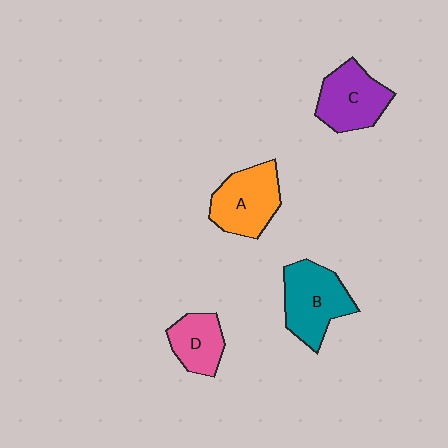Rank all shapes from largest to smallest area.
From largest to smallest: B (teal), A (orange), C (purple), D (pink).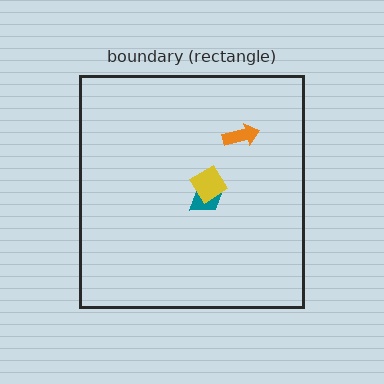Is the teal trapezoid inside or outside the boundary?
Inside.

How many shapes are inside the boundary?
3 inside, 0 outside.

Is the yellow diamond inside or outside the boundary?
Inside.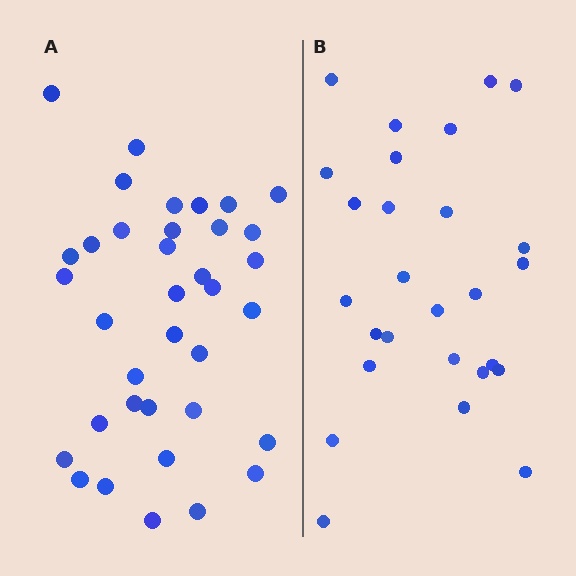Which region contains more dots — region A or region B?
Region A (the left region) has more dots.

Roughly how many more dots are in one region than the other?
Region A has roughly 8 or so more dots than region B.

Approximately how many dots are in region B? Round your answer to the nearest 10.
About 30 dots. (The exact count is 27, which rounds to 30.)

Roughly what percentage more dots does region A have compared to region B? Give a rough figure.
About 35% more.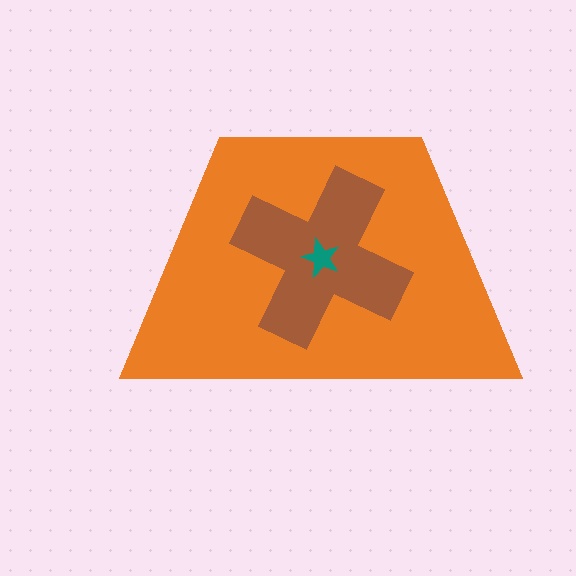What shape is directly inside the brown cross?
The teal star.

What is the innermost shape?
The teal star.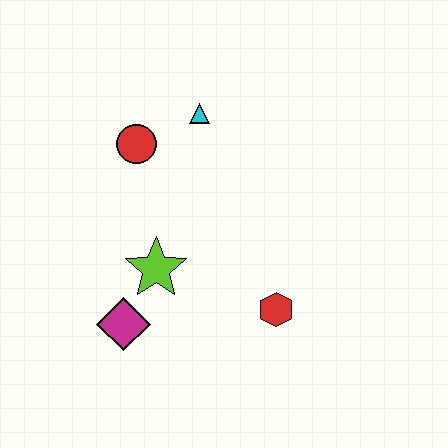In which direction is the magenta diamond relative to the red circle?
The magenta diamond is below the red circle.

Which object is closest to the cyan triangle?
The red circle is closest to the cyan triangle.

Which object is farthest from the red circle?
The red hexagon is farthest from the red circle.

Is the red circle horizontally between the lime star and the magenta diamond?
Yes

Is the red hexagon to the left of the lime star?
No